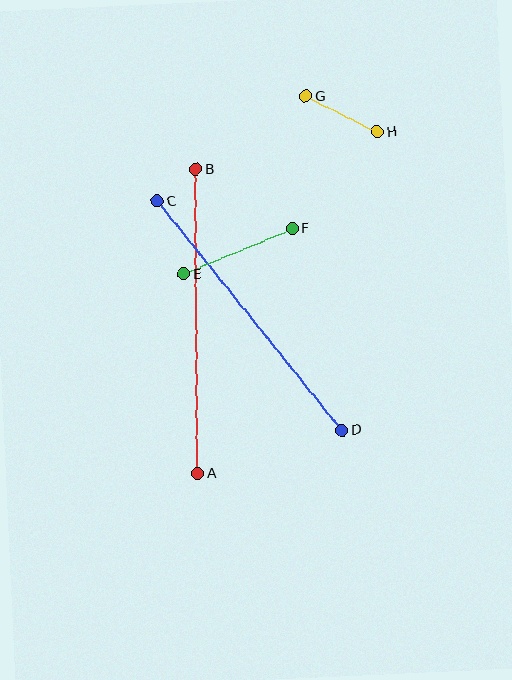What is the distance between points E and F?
The distance is approximately 117 pixels.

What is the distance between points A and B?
The distance is approximately 304 pixels.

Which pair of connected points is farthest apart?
Points A and B are farthest apart.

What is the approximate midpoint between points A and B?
The midpoint is at approximately (197, 321) pixels.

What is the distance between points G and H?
The distance is approximately 80 pixels.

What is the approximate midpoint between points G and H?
The midpoint is at approximately (342, 114) pixels.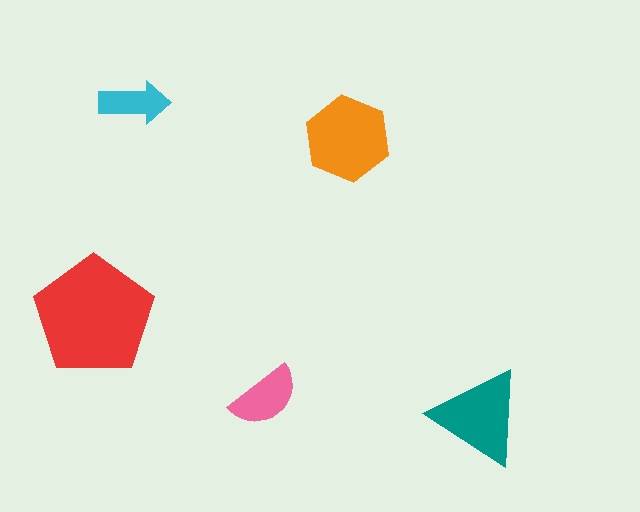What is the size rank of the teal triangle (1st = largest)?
3rd.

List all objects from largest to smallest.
The red pentagon, the orange hexagon, the teal triangle, the pink semicircle, the cyan arrow.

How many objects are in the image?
There are 5 objects in the image.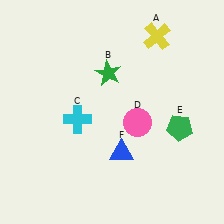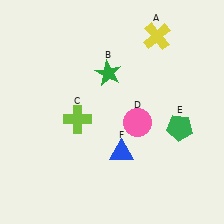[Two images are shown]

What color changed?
The cross (C) changed from cyan in Image 1 to lime in Image 2.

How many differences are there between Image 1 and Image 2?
There is 1 difference between the two images.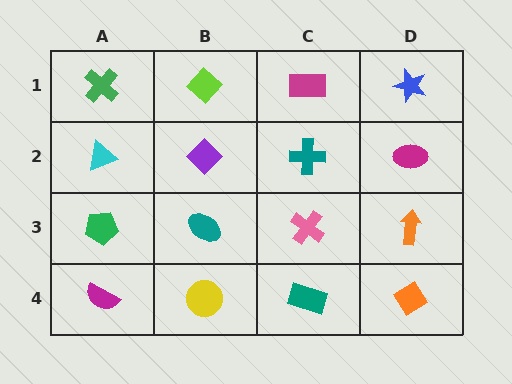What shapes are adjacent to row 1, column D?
A magenta ellipse (row 2, column D), a magenta rectangle (row 1, column C).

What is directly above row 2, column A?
A green cross.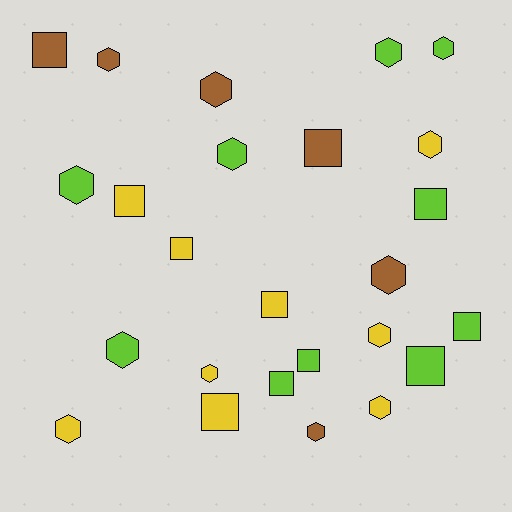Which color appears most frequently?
Lime, with 10 objects.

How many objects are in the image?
There are 25 objects.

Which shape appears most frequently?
Hexagon, with 14 objects.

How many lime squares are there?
There are 5 lime squares.